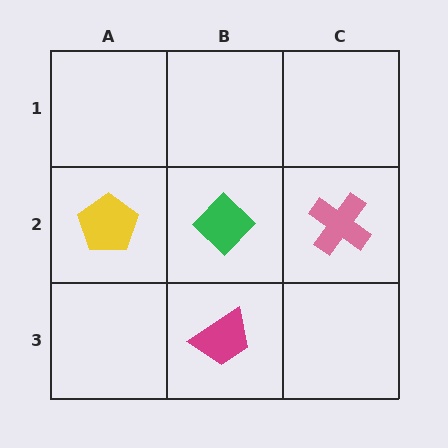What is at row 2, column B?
A green diamond.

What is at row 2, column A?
A yellow pentagon.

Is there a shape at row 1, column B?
No, that cell is empty.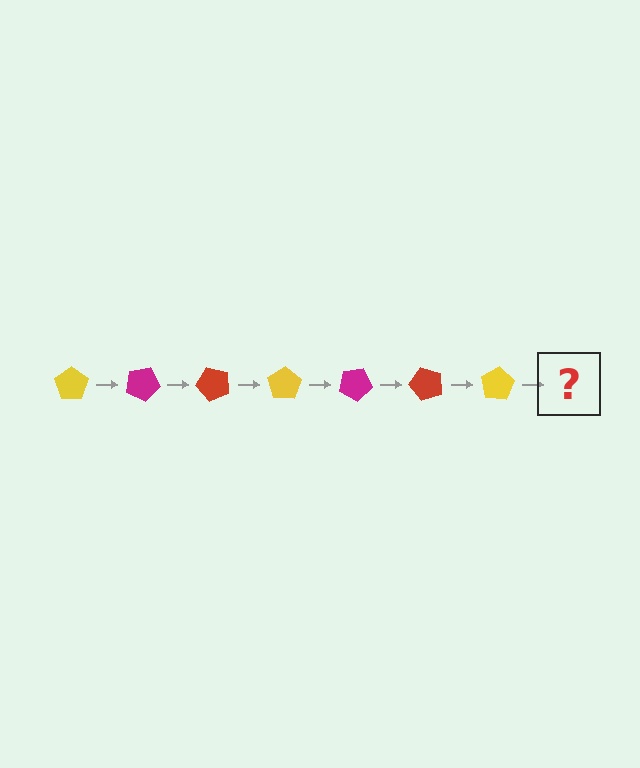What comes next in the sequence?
The next element should be a magenta pentagon, rotated 175 degrees from the start.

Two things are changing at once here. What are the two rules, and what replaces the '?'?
The two rules are that it rotates 25 degrees each step and the color cycles through yellow, magenta, and red. The '?' should be a magenta pentagon, rotated 175 degrees from the start.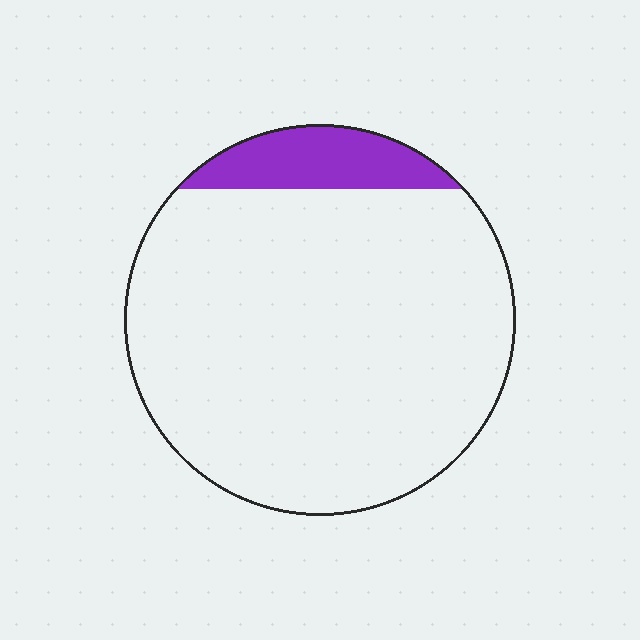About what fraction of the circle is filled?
About one tenth (1/10).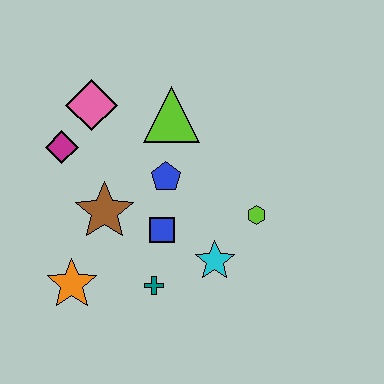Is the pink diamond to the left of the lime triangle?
Yes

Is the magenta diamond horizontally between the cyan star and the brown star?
No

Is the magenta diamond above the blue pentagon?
Yes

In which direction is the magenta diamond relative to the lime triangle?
The magenta diamond is to the left of the lime triangle.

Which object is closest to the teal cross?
The blue square is closest to the teal cross.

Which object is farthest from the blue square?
The pink diamond is farthest from the blue square.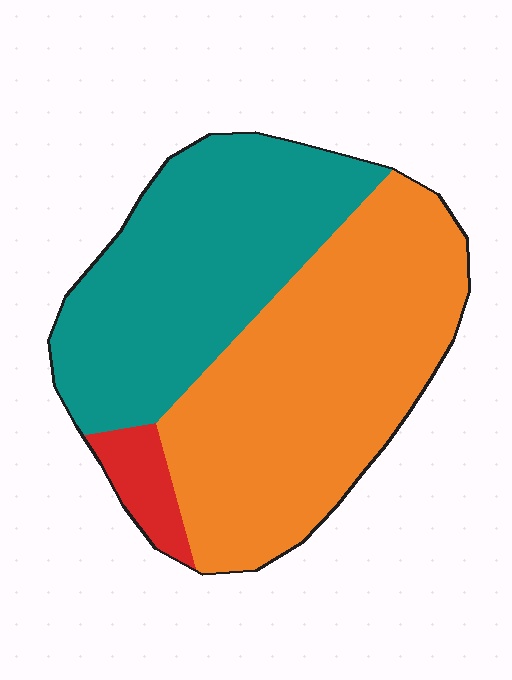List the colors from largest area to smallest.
From largest to smallest: orange, teal, red.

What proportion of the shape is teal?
Teal takes up about two fifths (2/5) of the shape.